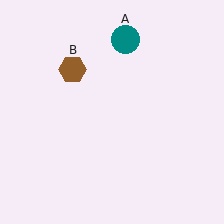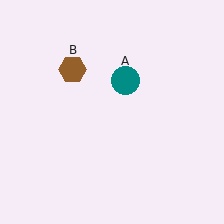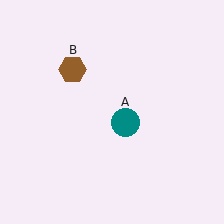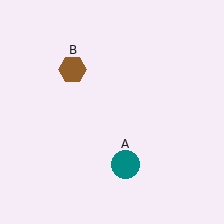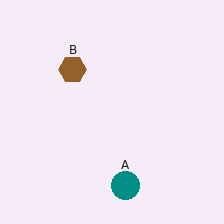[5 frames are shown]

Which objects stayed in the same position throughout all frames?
Brown hexagon (object B) remained stationary.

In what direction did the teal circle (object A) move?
The teal circle (object A) moved down.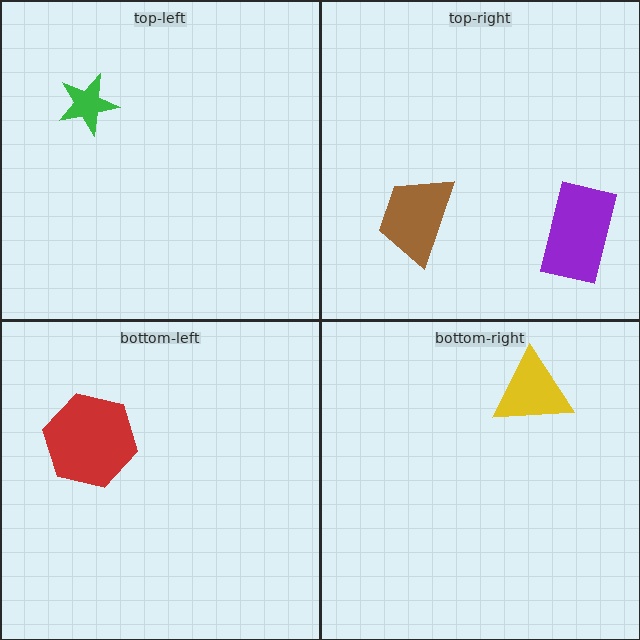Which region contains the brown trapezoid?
The top-right region.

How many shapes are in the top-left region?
1.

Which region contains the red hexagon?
The bottom-left region.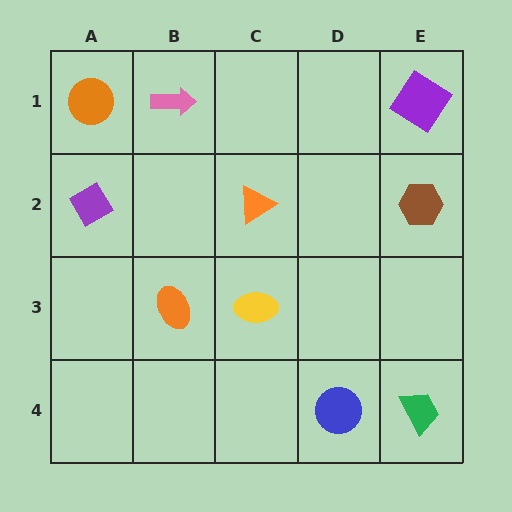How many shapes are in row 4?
2 shapes.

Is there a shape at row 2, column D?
No, that cell is empty.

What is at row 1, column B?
A pink arrow.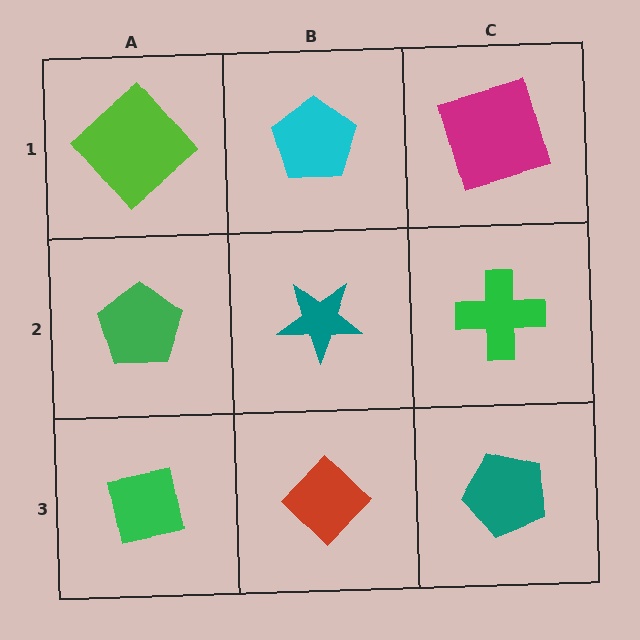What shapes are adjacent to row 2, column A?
A lime diamond (row 1, column A), a green square (row 3, column A), a teal star (row 2, column B).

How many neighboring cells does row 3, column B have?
3.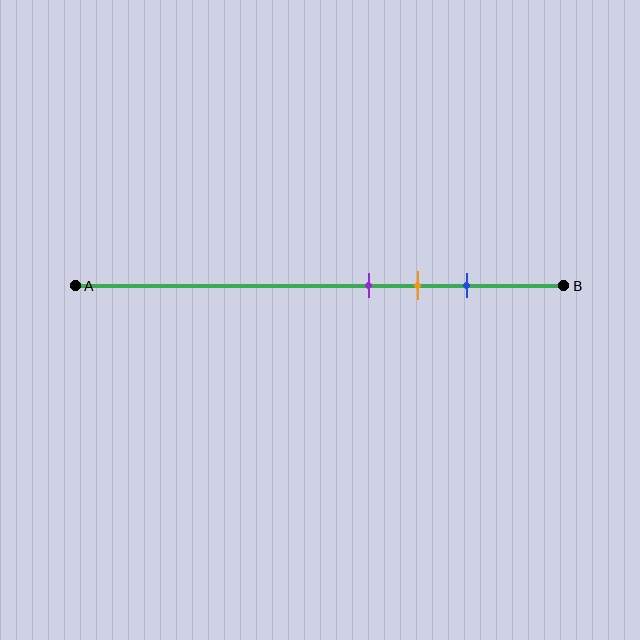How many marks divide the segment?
There are 3 marks dividing the segment.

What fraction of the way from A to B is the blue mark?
The blue mark is approximately 80% (0.8) of the way from A to B.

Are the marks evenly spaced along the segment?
Yes, the marks are approximately evenly spaced.